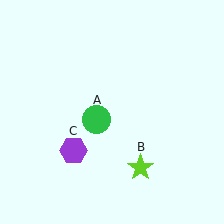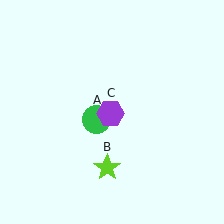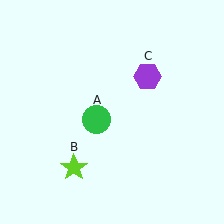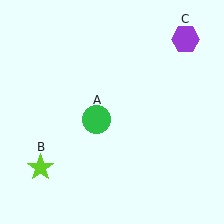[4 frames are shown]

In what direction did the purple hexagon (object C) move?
The purple hexagon (object C) moved up and to the right.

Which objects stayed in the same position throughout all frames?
Green circle (object A) remained stationary.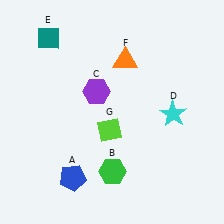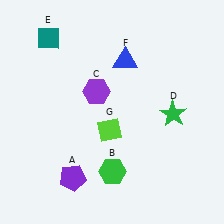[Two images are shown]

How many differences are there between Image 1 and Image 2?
There are 3 differences between the two images.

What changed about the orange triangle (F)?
In Image 1, F is orange. In Image 2, it changed to blue.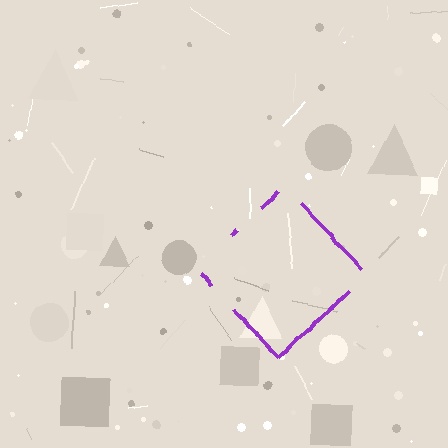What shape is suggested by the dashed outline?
The dashed outline suggests a diamond.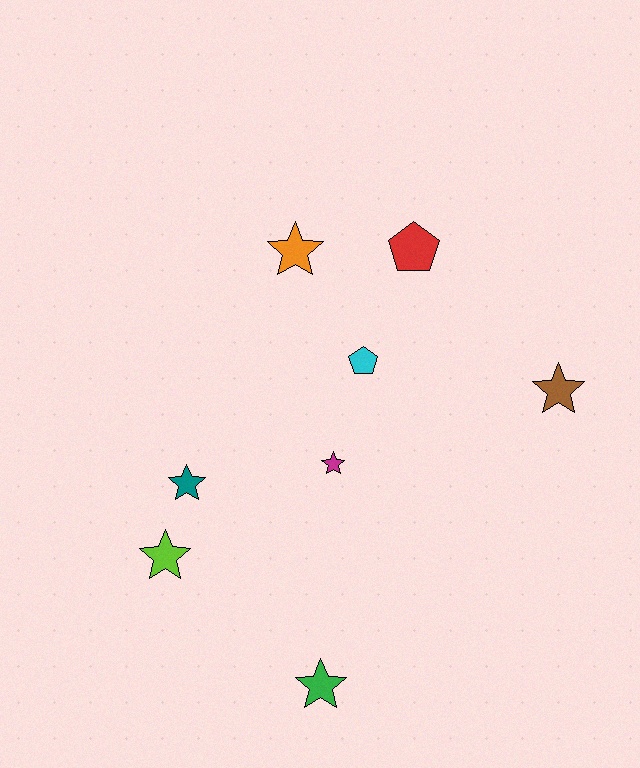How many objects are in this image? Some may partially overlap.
There are 8 objects.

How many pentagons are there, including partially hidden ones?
There are 2 pentagons.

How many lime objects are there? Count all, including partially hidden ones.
There is 1 lime object.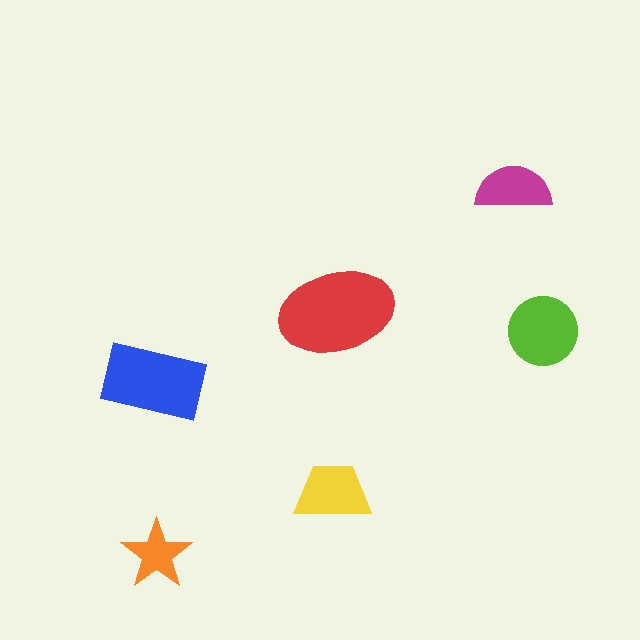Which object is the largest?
The red ellipse.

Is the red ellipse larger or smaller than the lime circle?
Larger.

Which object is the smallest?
The orange star.